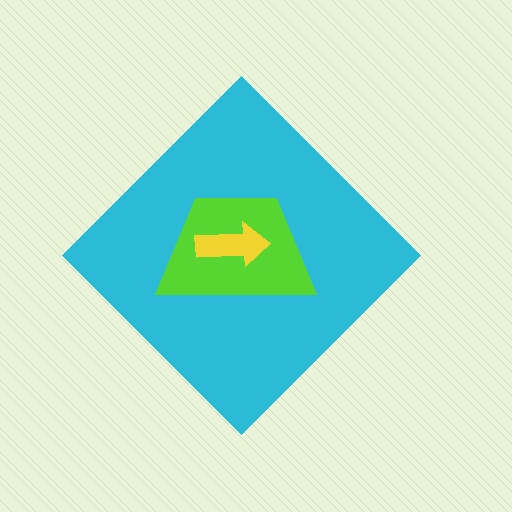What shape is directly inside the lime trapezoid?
The yellow arrow.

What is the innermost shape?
The yellow arrow.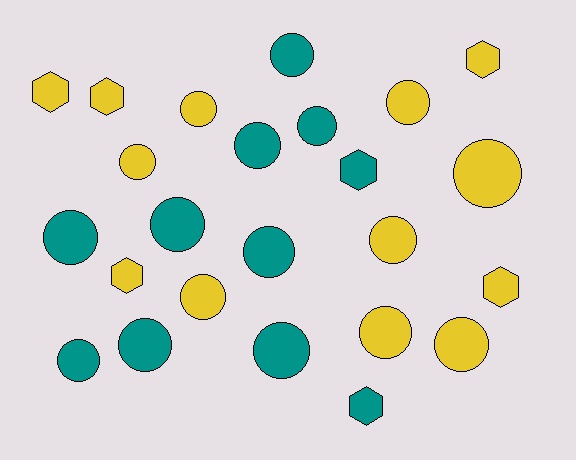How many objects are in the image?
There are 24 objects.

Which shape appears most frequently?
Circle, with 17 objects.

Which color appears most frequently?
Yellow, with 13 objects.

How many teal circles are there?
There are 9 teal circles.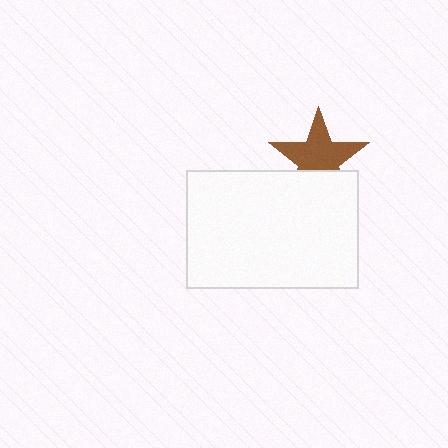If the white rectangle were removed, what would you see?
You would see the complete brown star.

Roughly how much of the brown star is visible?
Most of it is visible (roughly 69%).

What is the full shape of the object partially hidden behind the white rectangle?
The partially hidden object is a brown star.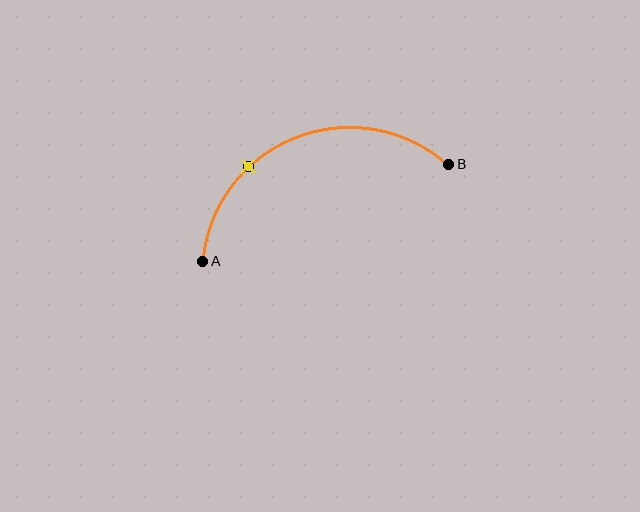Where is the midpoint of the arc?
The arc midpoint is the point on the curve farthest from the straight line joining A and B. It sits above that line.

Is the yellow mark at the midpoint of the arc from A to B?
No. The yellow mark lies on the arc but is closer to endpoint A. The arc midpoint would be at the point on the curve equidistant along the arc from both A and B.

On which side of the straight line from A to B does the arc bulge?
The arc bulges above the straight line connecting A and B.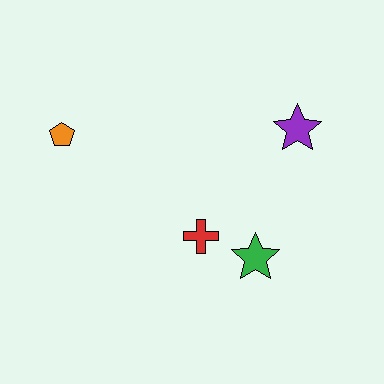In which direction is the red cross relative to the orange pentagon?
The red cross is to the right of the orange pentagon.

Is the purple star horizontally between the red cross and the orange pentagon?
No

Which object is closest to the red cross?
The green star is closest to the red cross.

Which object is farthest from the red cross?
The orange pentagon is farthest from the red cross.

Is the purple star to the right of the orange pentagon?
Yes